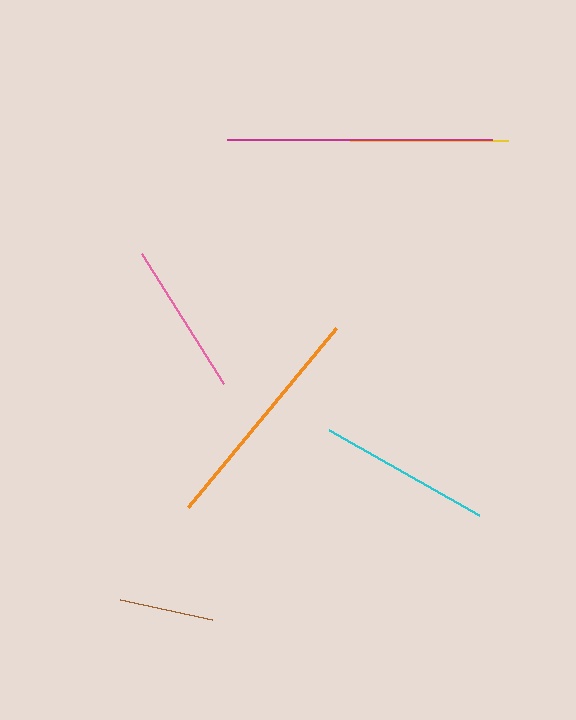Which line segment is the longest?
The magenta line is the longest at approximately 266 pixels.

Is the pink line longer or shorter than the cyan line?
The cyan line is longer than the pink line.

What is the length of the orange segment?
The orange segment is approximately 232 pixels long.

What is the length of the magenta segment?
The magenta segment is approximately 266 pixels long.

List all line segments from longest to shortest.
From longest to shortest: magenta, orange, cyan, yellow, pink, brown.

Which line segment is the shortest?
The brown line is the shortest at approximately 94 pixels.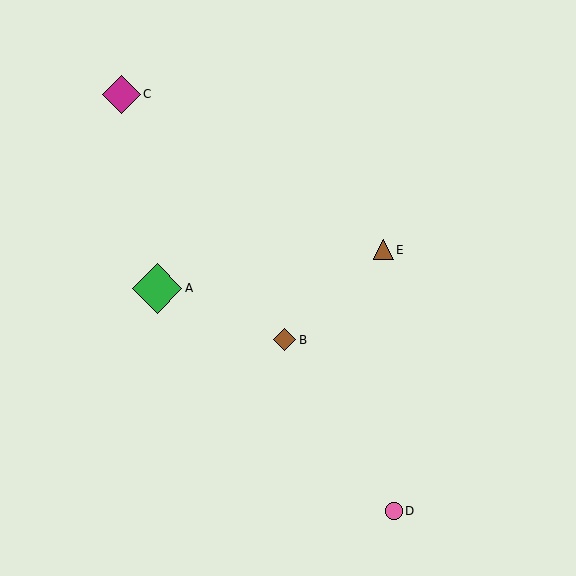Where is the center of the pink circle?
The center of the pink circle is at (394, 511).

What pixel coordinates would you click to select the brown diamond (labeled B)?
Click at (285, 340) to select the brown diamond B.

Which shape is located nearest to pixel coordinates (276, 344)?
The brown diamond (labeled B) at (285, 340) is nearest to that location.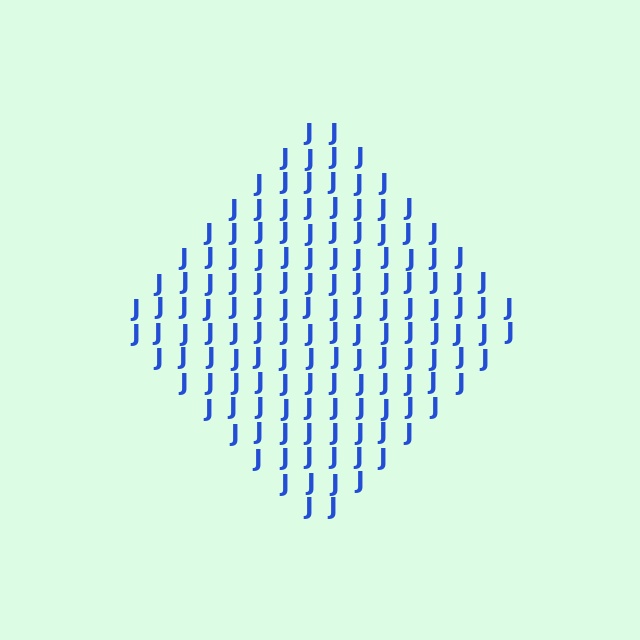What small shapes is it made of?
It is made of small letter J's.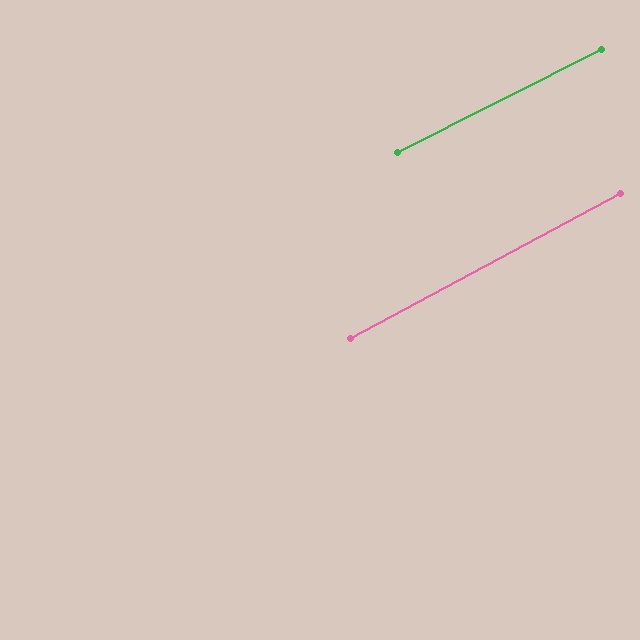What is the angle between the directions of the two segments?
Approximately 1 degree.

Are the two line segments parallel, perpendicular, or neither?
Parallel — their directions differ by only 1.4°.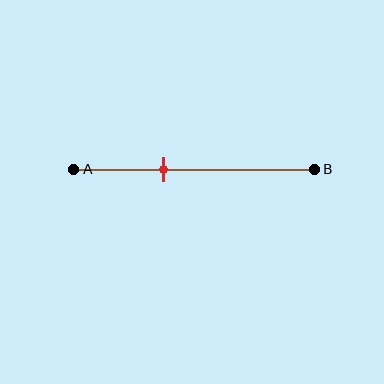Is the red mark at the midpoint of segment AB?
No, the mark is at about 35% from A, not at the 50% midpoint.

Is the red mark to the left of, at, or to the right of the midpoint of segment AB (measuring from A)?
The red mark is to the left of the midpoint of segment AB.